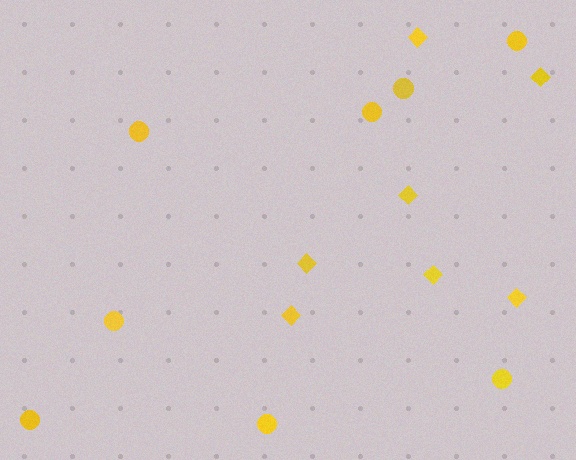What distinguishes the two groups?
There are 2 groups: one group of circles (8) and one group of diamonds (7).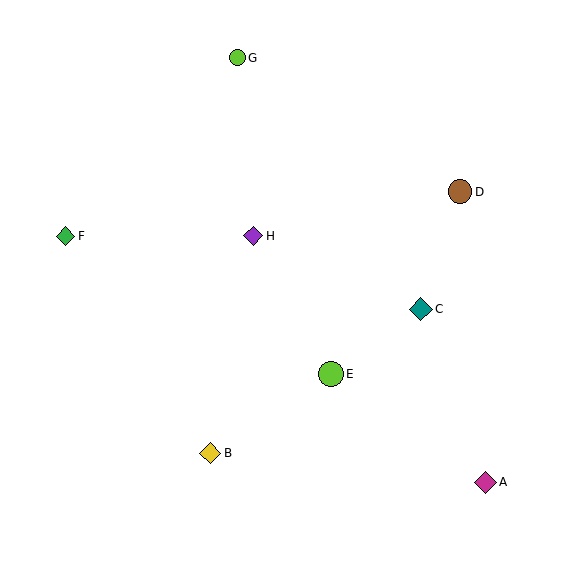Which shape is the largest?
The lime circle (labeled E) is the largest.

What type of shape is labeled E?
Shape E is a lime circle.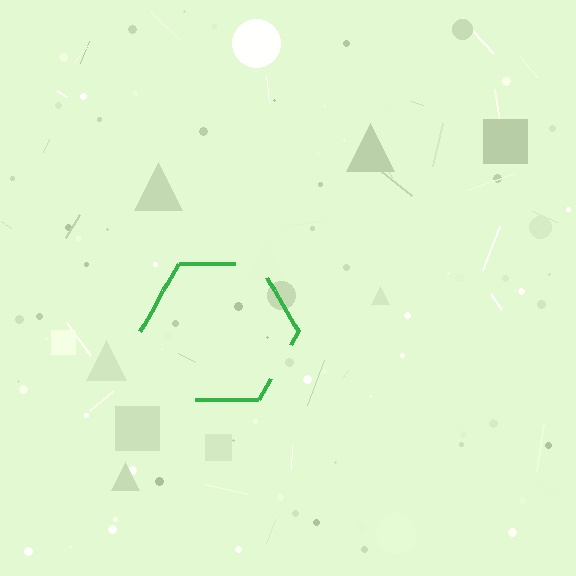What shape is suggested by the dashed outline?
The dashed outline suggests a hexagon.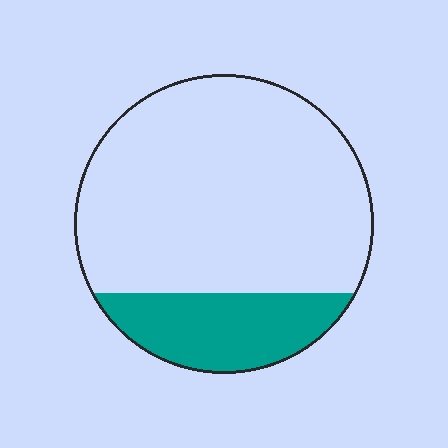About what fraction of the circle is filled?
About one fifth (1/5).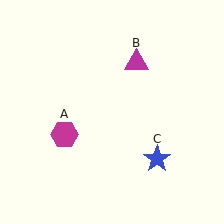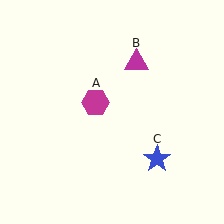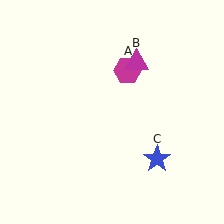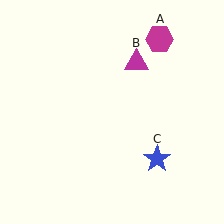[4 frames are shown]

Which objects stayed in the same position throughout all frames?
Magenta triangle (object B) and blue star (object C) remained stationary.